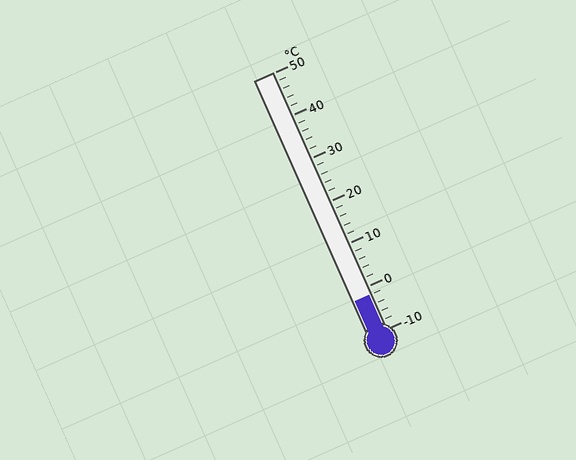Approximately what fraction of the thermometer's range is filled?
The thermometer is filled to approximately 15% of its range.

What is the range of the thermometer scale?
The thermometer scale ranges from -10°C to 50°C.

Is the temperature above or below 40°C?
The temperature is below 40°C.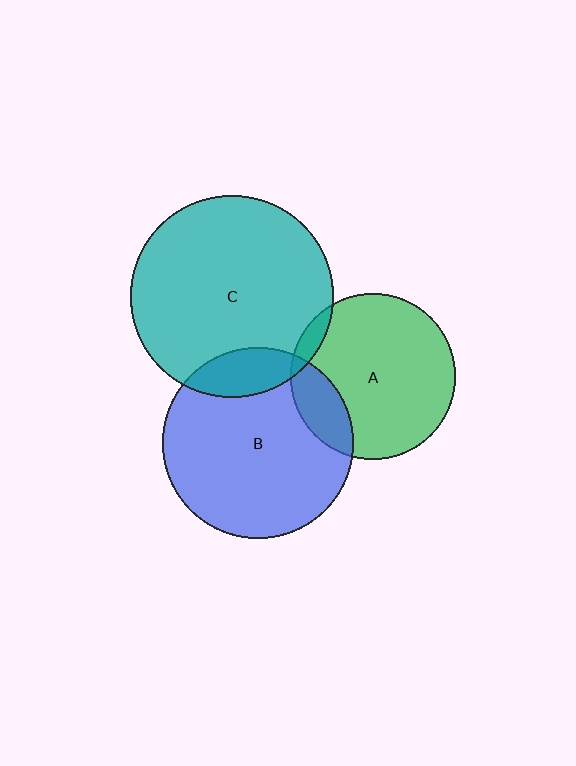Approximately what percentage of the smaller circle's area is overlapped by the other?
Approximately 15%.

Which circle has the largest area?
Circle C (teal).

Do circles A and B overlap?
Yes.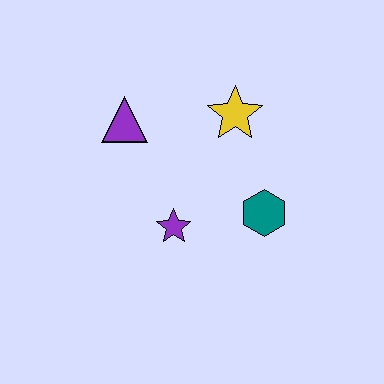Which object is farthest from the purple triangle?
The teal hexagon is farthest from the purple triangle.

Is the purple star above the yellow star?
No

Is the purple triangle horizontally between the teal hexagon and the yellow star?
No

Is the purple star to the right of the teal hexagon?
No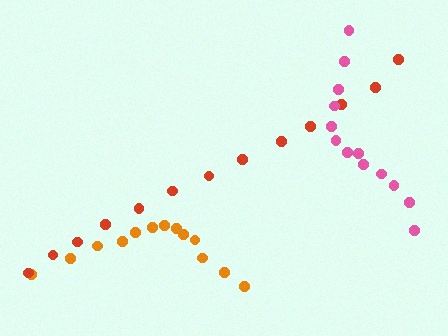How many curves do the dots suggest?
There are 3 distinct paths.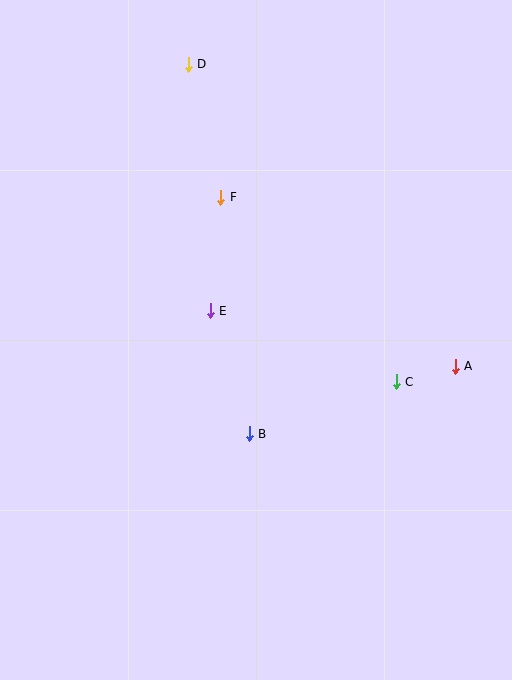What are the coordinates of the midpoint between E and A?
The midpoint between E and A is at (333, 339).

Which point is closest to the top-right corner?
Point D is closest to the top-right corner.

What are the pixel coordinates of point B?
Point B is at (249, 434).